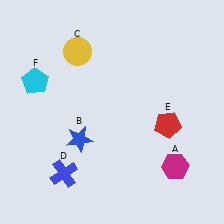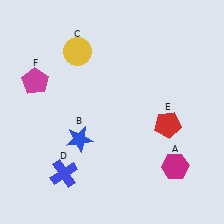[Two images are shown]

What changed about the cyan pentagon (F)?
In Image 1, F is cyan. In Image 2, it changed to magenta.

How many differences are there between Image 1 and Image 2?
There is 1 difference between the two images.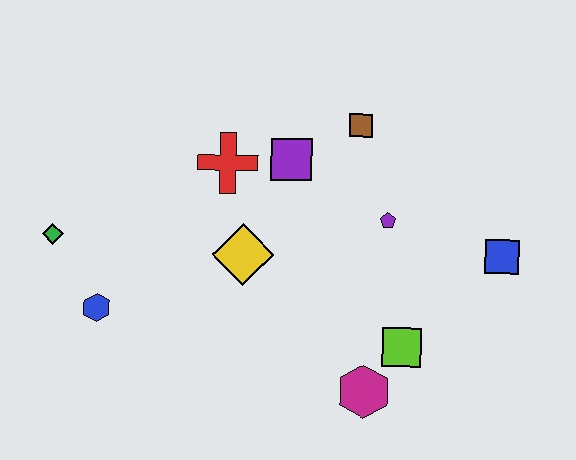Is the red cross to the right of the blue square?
No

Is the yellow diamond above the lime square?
Yes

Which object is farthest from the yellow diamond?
The blue square is farthest from the yellow diamond.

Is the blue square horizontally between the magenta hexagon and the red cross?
No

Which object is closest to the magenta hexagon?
The lime square is closest to the magenta hexagon.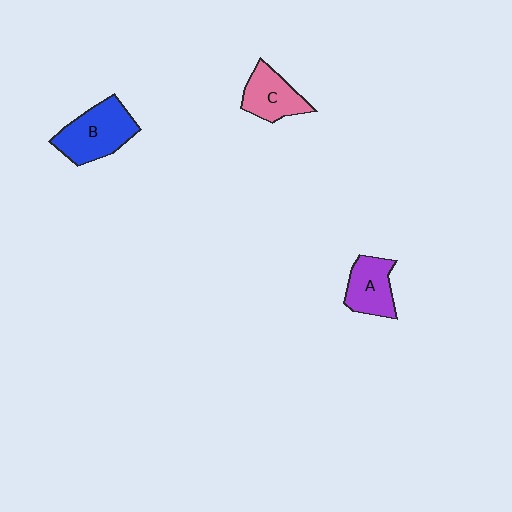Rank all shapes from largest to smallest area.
From largest to smallest: B (blue), A (purple), C (pink).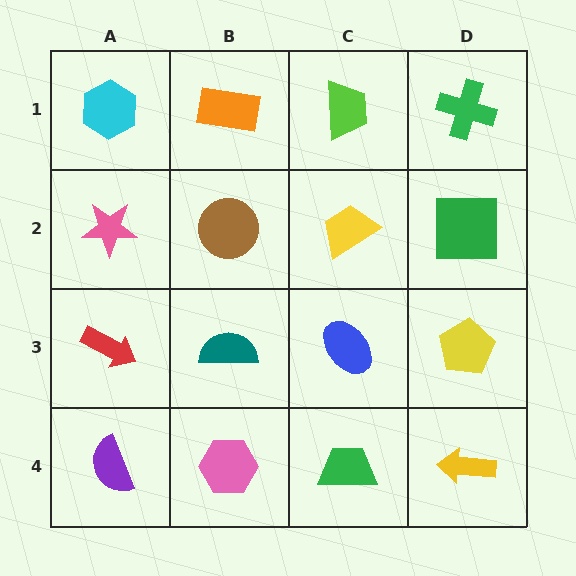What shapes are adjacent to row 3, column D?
A green square (row 2, column D), a yellow arrow (row 4, column D), a blue ellipse (row 3, column C).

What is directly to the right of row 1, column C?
A green cross.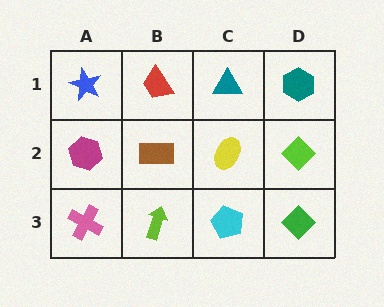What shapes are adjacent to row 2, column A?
A blue star (row 1, column A), a pink cross (row 3, column A), a brown rectangle (row 2, column B).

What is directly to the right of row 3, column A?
A lime arrow.